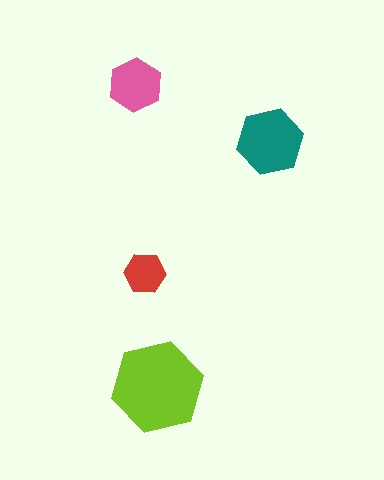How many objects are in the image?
There are 4 objects in the image.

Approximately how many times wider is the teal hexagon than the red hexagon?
About 1.5 times wider.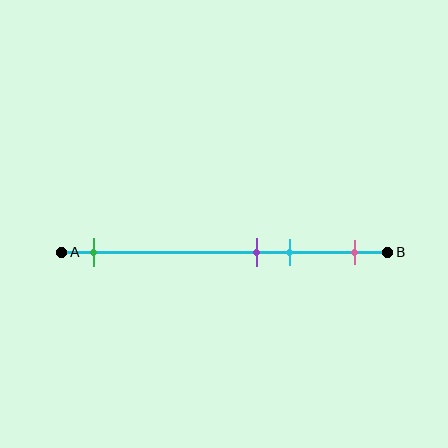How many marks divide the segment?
There are 4 marks dividing the segment.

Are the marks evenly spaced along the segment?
No, the marks are not evenly spaced.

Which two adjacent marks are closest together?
The purple and cyan marks are the closest adjacent pair.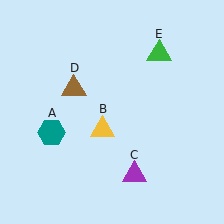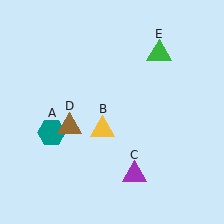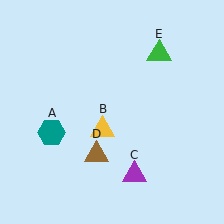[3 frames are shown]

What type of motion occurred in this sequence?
The brown triangle (object D) rotated counterclockwise around the center of the scene.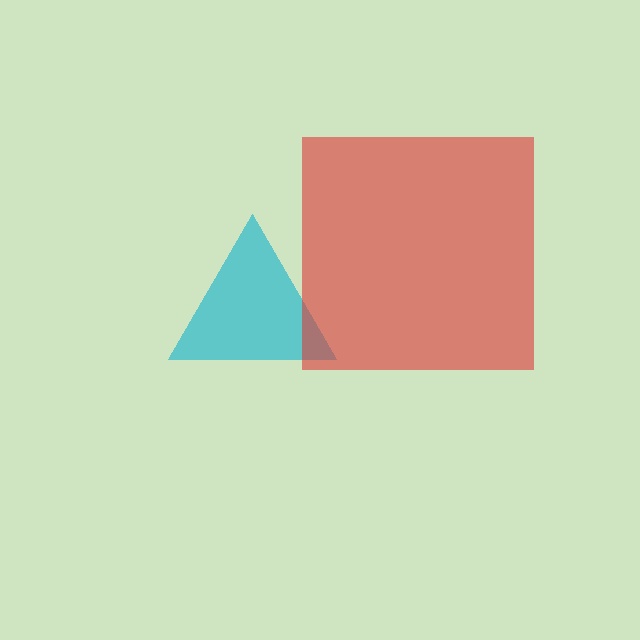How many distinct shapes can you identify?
There are 2 distinct shapes: a cyan triangle, a red square.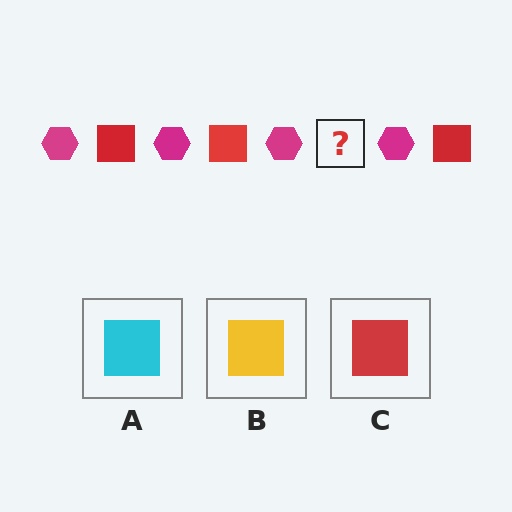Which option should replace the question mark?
Option C.